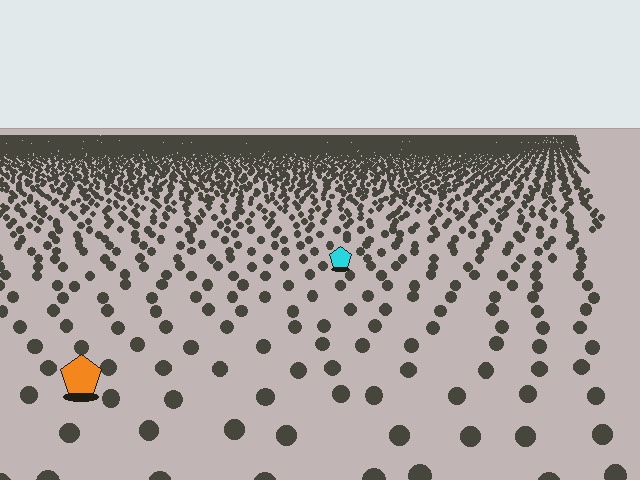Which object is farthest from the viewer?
The cyan pentagon is farthest from the viewer. It appears smaller and the ground texture around it is denser.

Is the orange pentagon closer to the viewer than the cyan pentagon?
Yes. The orange pentagon is closer — you can tell from the texture gradient: the ground texture is coarser near it.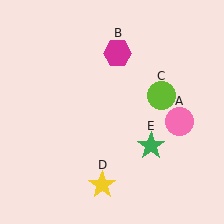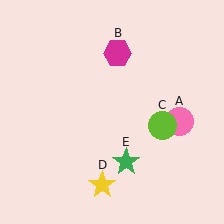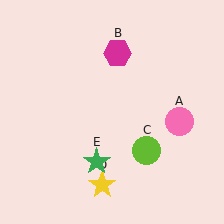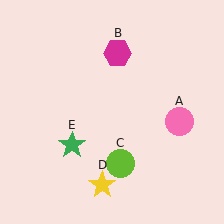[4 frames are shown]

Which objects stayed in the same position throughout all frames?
Pink circle (object A) and magenta hexagon (object B) and yellow star (object D) remained stationary.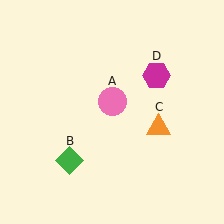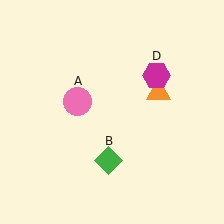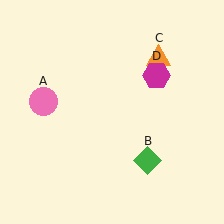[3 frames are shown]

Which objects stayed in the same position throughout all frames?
Magenta hexagon (object D) remained stationary.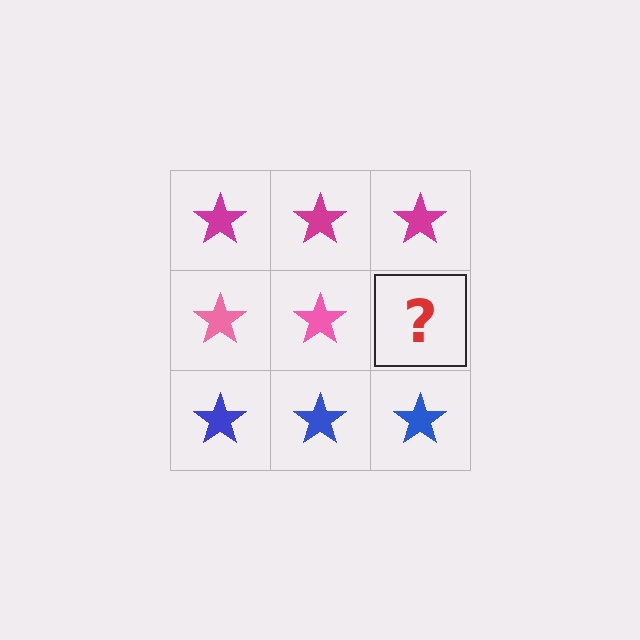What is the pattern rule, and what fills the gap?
The rule is that each row has a consistent color. The gap should be filled with a pink star.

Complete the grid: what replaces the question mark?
The question mark should be replaced with a pink star.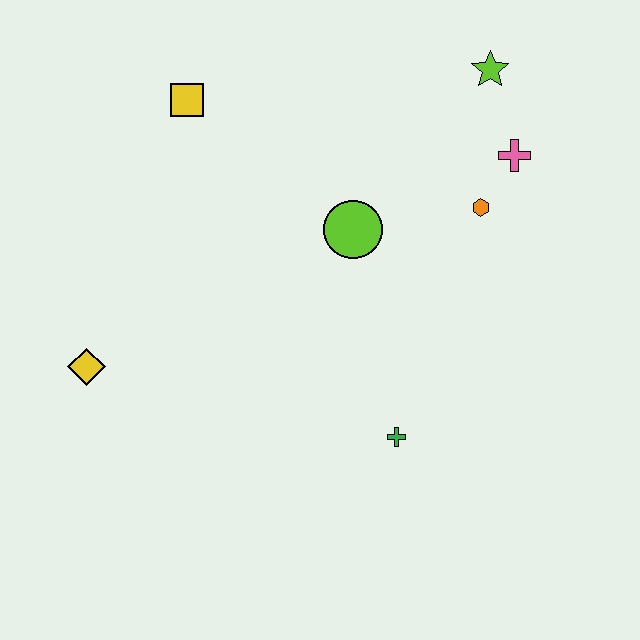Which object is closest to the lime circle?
The orange hexagon is closest to the lime circle.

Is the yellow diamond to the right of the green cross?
No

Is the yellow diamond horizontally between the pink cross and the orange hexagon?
No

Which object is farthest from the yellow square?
The green cross is farthest from the yellow square.